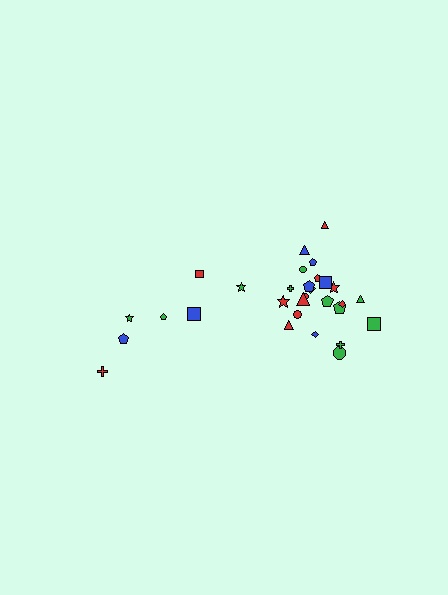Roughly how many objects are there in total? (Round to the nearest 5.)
Roughly 30 objects in total.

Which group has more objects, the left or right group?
The right group.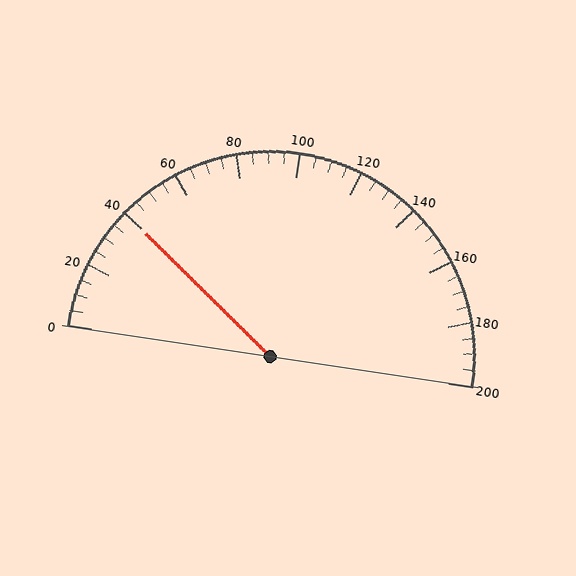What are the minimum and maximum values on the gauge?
The gauge ranges from 0 to 200.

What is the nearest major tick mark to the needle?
The nearest major tick mark is 40.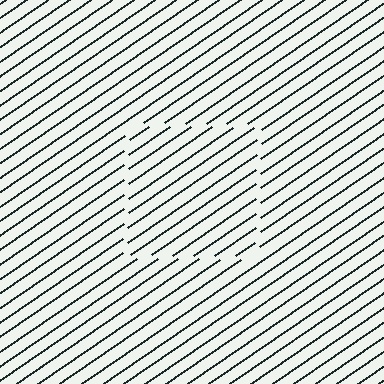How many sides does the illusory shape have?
4 sides — the line-ends trace a square.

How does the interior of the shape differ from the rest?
The interior of the shape contains the same grating, shifted by half a period — the contour is defined by the phase discontinuity where line-ends from the inner and outer gratings abut.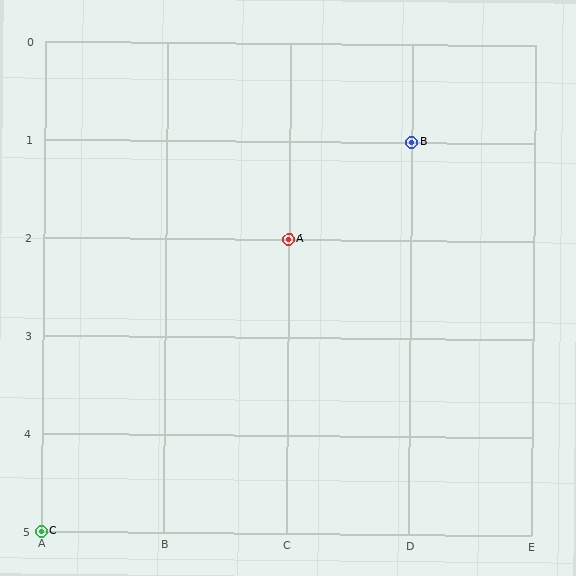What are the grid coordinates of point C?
Point C is at grid coordinates (A, 5).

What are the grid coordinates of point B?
Point B is at grid coordinates (D, 1).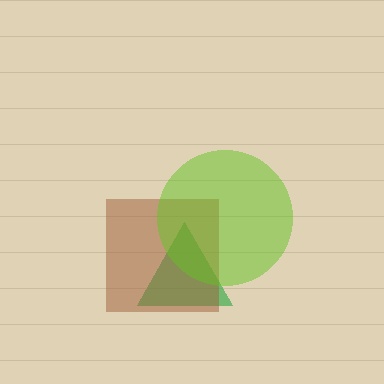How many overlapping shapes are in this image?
There are 3 overlapping shapes in the image.